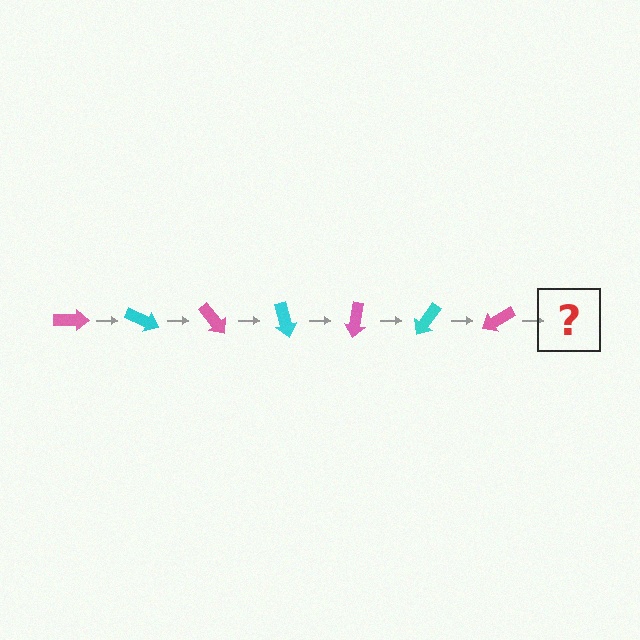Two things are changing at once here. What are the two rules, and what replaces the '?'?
The two rules are that it rotates 25 degrees each step and the color cycles through pink and cyan. The '?' should be a cyan arrow, rotated 175 degrees from the start.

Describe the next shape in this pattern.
It should be a cyan arrow, rotated 175 degrees from the start.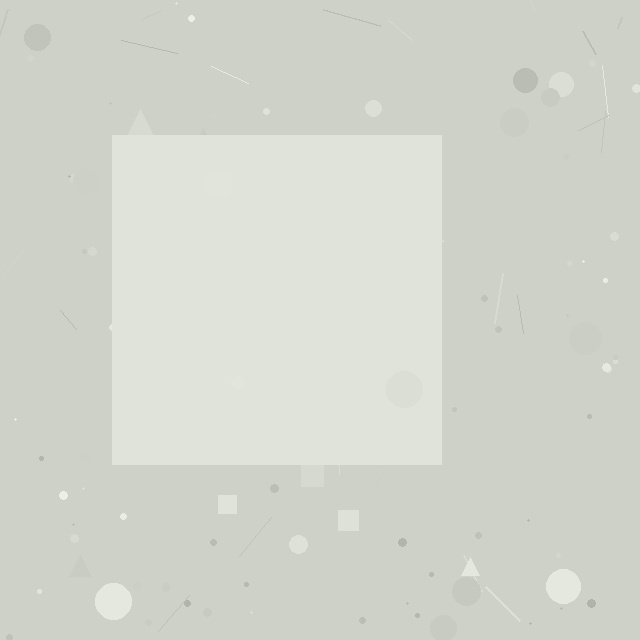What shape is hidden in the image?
A square is hidden in the image.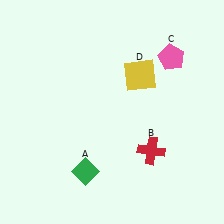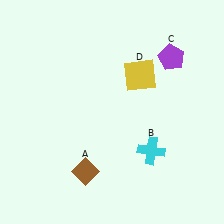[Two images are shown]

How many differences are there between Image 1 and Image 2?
There are 3 differences between the two images.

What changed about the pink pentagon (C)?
In Image 1, C is pink. In Image 2, it changed to purple.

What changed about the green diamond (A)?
In Image 1, A is green. In Image 2, it changed to brown.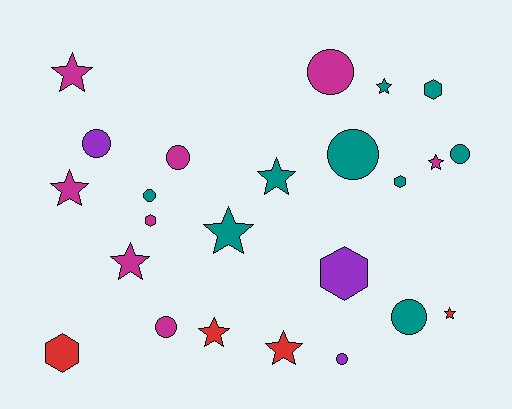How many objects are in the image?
There are 24 objects.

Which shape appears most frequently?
Star, with 10 objects.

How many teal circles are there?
There are 4 teal circles.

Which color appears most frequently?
Teal, with 9 objects.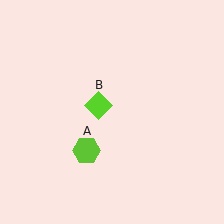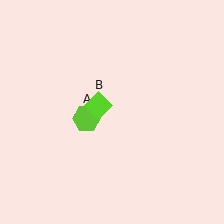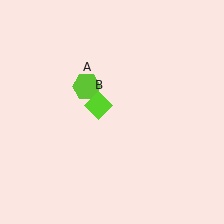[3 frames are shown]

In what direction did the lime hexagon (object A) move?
The lime hexagon (object A) moved up.